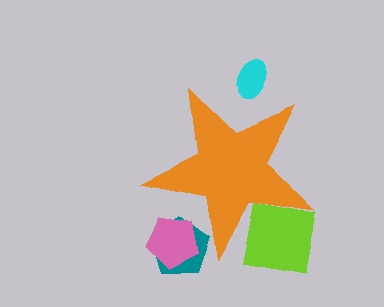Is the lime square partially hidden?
Yes, the lime square is partially hidden behind the orange star.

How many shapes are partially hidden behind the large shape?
4 shapes are partially hidden.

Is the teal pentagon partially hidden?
Yes, the teal pentagon is partially hidden behind the orange star.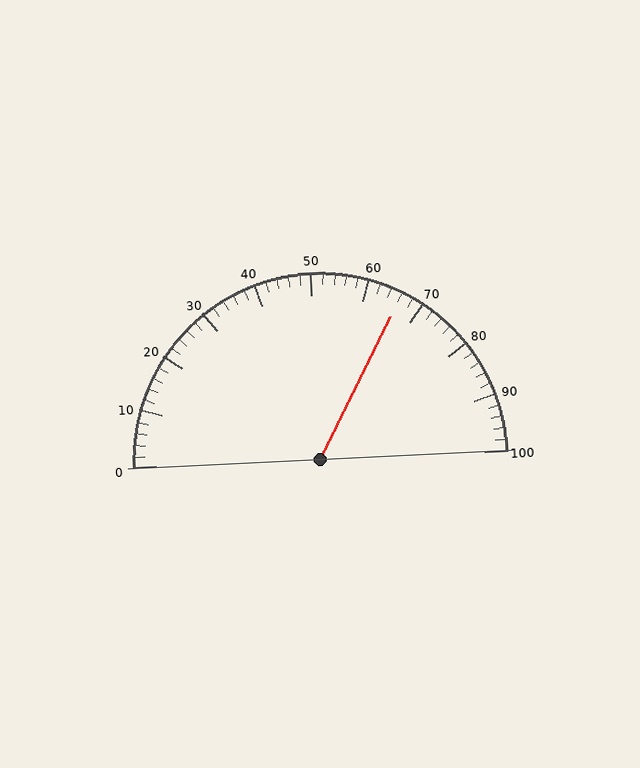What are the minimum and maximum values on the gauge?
The gauge ranges from 0 to 100.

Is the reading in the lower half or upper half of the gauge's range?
The reading is in the upper half of the range (0 to 100).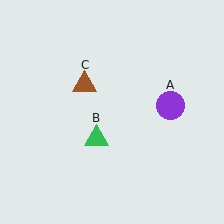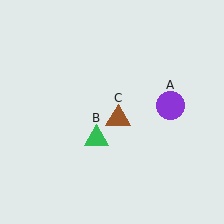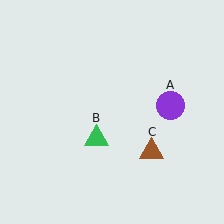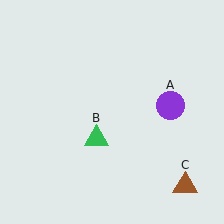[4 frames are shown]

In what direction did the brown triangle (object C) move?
The brown triangle (object C) moved down and to the right.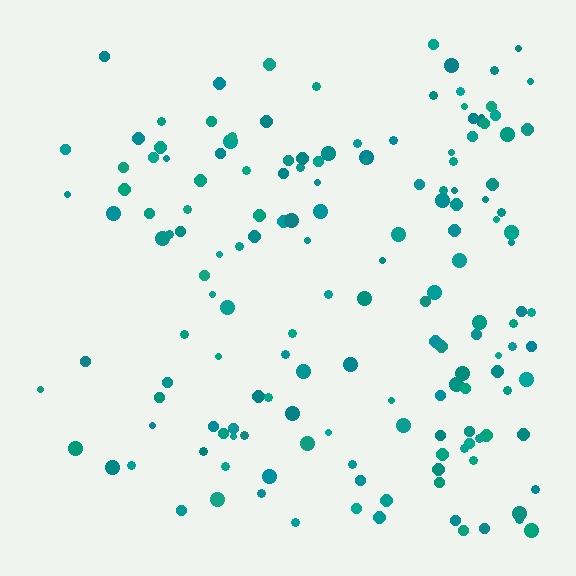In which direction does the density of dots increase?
From left to right, with the right side densest.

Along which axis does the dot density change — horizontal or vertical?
Horizontal.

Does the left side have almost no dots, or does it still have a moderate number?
Still a moderate number, just noticeably fewer than the right.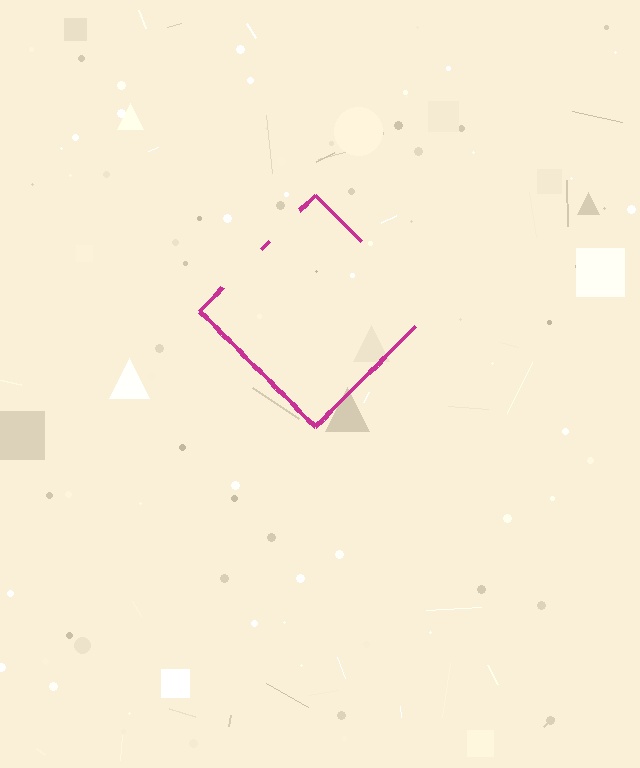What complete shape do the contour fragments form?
The contour fragments form a diamond.